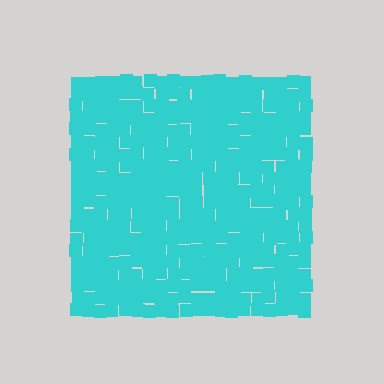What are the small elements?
The small elements are squares.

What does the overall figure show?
The overall figure shows a square.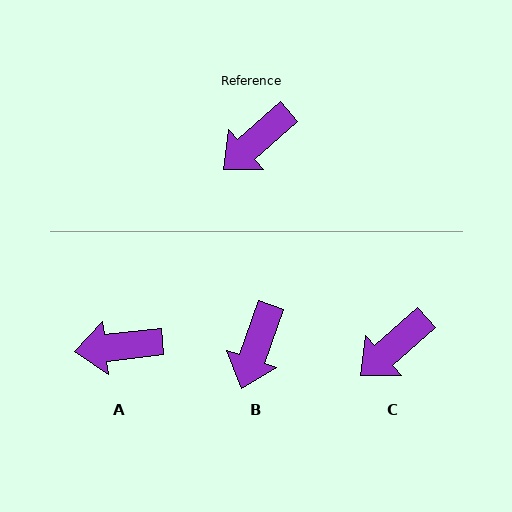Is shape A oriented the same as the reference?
No, it is off by about 35 degrees.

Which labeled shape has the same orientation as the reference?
C.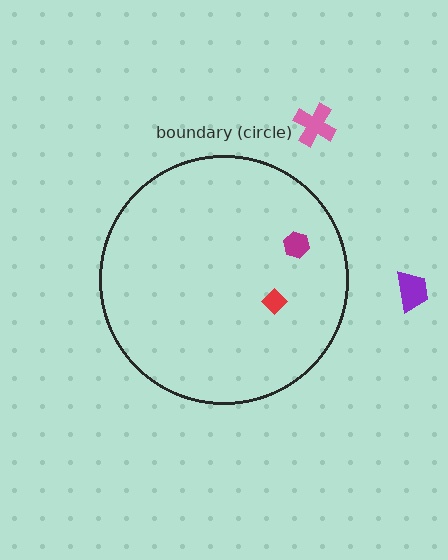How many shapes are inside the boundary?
2 inside, 2 outside.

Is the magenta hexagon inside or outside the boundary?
Inside.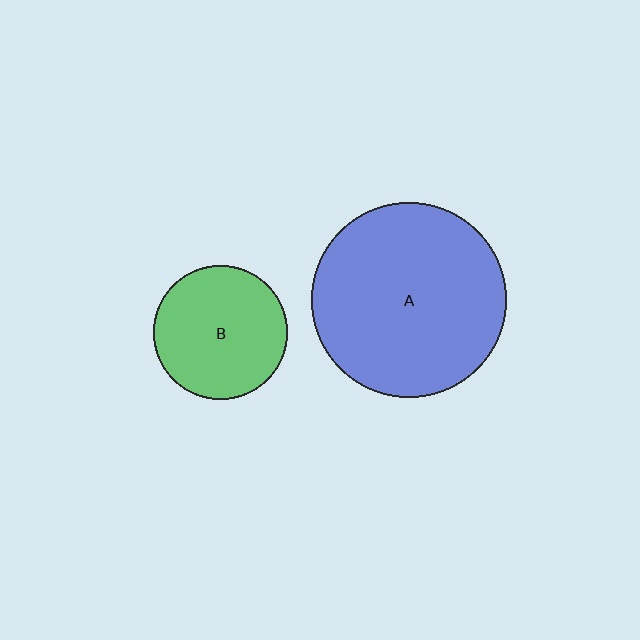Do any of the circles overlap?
No, none of the circles overlap.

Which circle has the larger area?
Circle A (blue).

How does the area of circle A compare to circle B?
Approximately 2.1 times.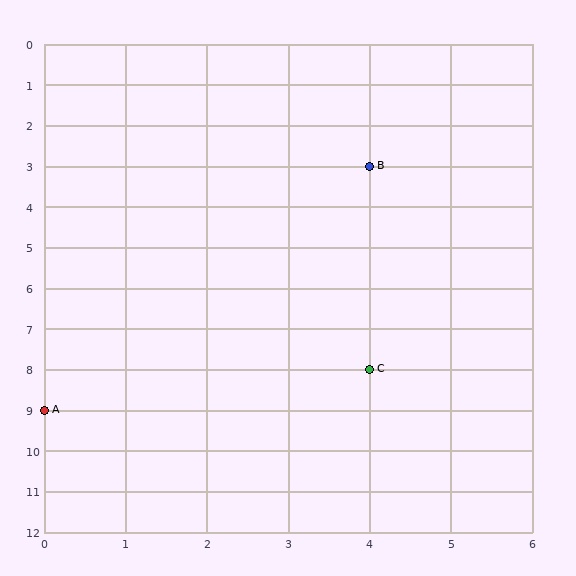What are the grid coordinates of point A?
Point A is at grid coordinates (0, 9).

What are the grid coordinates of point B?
Point B is at grid coordinates (4, 3).